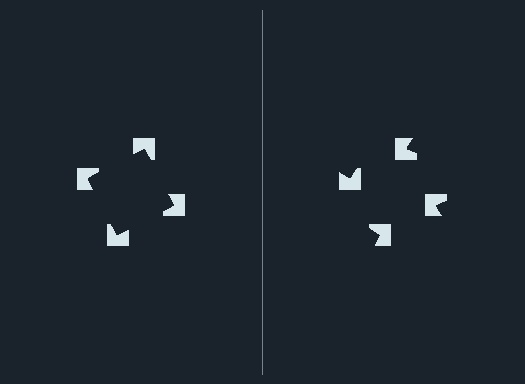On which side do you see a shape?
An illusory square appears on the left side. On the right side the wedge cuts are rotated, so no coherent shape forms.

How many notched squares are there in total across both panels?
8 — 4 on each side.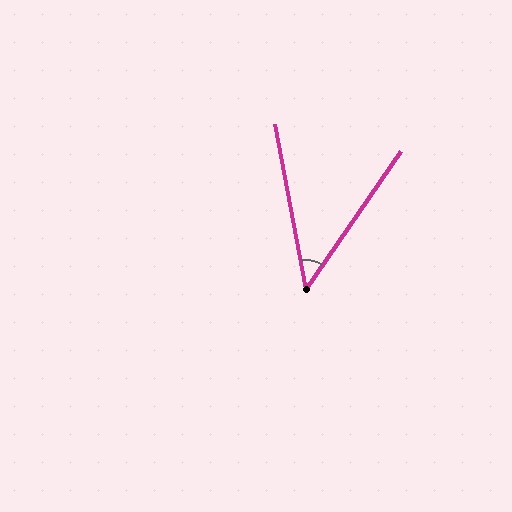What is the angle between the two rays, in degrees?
Approximately 45 degrees.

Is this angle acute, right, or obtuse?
It is acute.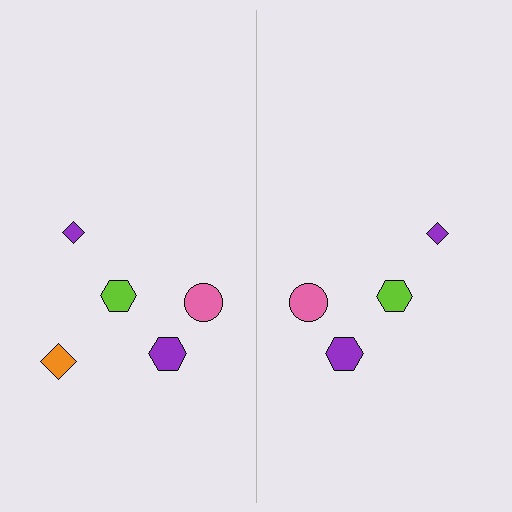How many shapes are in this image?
There are 9 shapes in this image.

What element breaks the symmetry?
A orange diamond is missing from the right side.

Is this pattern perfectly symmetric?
No, the pattern is not perfectly symmetric. A orange diamond is missing from the right side.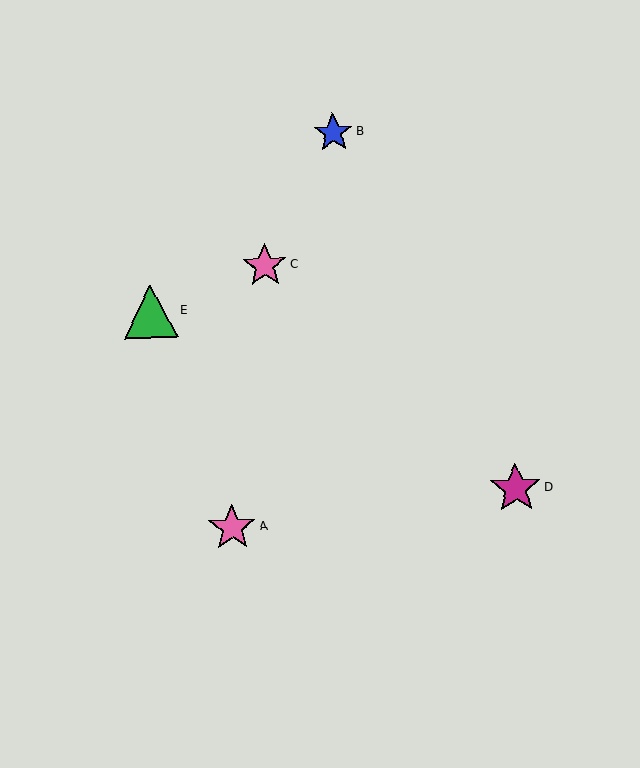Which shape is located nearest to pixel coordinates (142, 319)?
The green triangle (labeled E) at (151, 311) is nearest to that location.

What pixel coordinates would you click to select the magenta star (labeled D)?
Click at (515, 488) to select the magenta star D.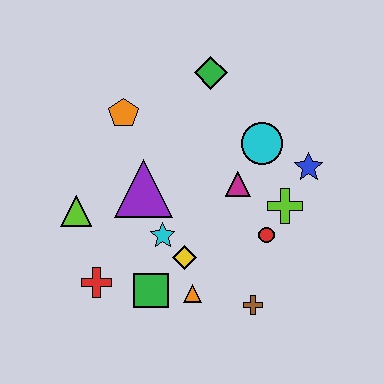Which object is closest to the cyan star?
The yellow diamond is closest to the cyan star.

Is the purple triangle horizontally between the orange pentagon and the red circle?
Yes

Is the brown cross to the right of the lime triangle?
Yes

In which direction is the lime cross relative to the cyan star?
The lime cross is to the right of the cyan star.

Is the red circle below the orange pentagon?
Yes